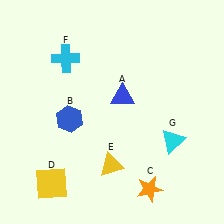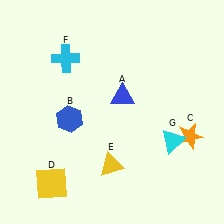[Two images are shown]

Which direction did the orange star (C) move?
The orange star (C) moved up.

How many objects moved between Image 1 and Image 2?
1 object moved between the two images.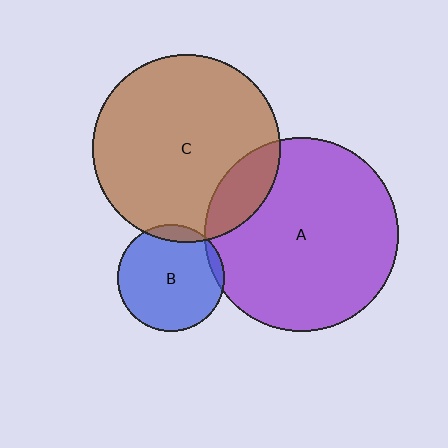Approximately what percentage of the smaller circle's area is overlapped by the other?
Approximately 10%.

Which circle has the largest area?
Circle A (purple).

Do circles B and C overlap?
Yes.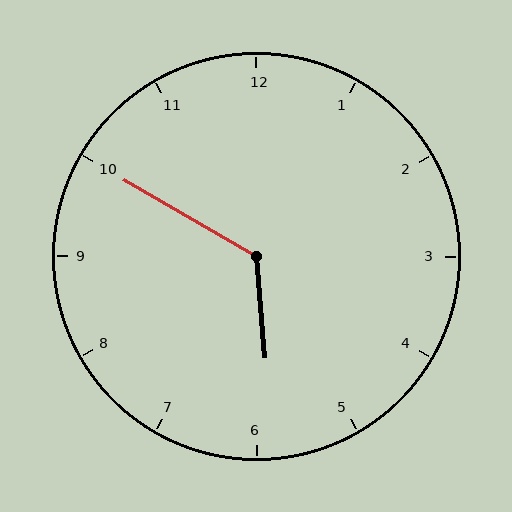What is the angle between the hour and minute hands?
Approximately 125 degrees.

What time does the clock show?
5:50.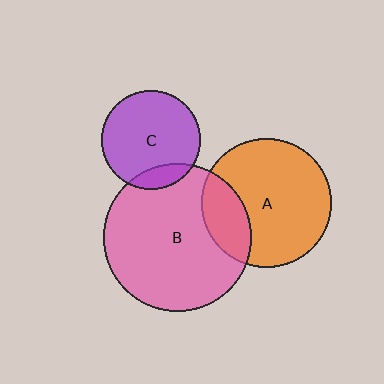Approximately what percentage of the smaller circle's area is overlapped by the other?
Approximately 20%.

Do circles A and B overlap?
Yes.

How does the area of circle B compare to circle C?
Approximately 2.2 times.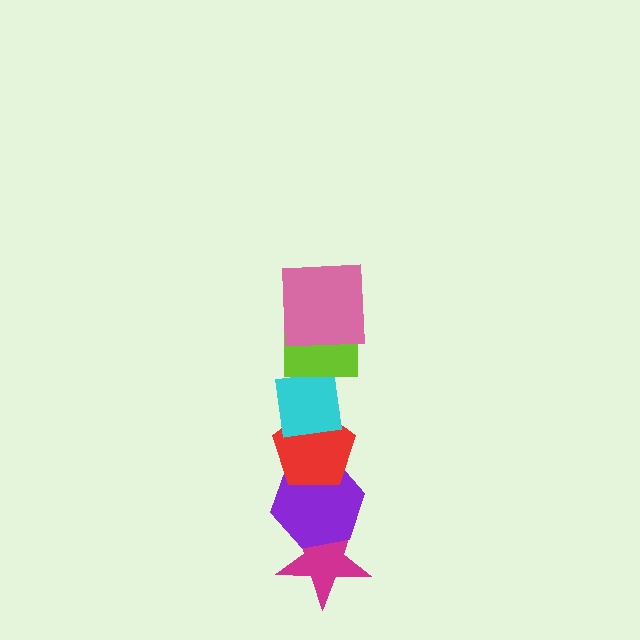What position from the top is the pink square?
The pink square is 1st from the top.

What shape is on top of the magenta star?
The purple hexagon is on top of the magenta star.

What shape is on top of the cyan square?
The lime rectangle is on top of the cyan square.